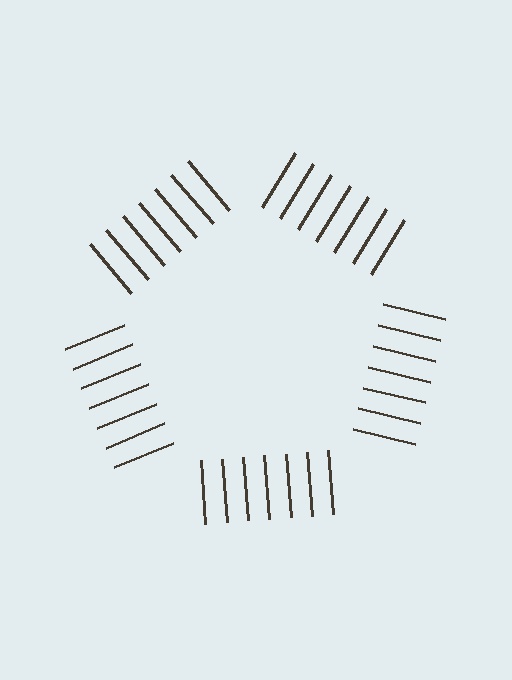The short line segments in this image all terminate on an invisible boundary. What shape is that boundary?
An illusory pentagon — the line segments terminate on its edges but no continuous stroke is drawn.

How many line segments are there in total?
35 — 7 along each of the 5 edges.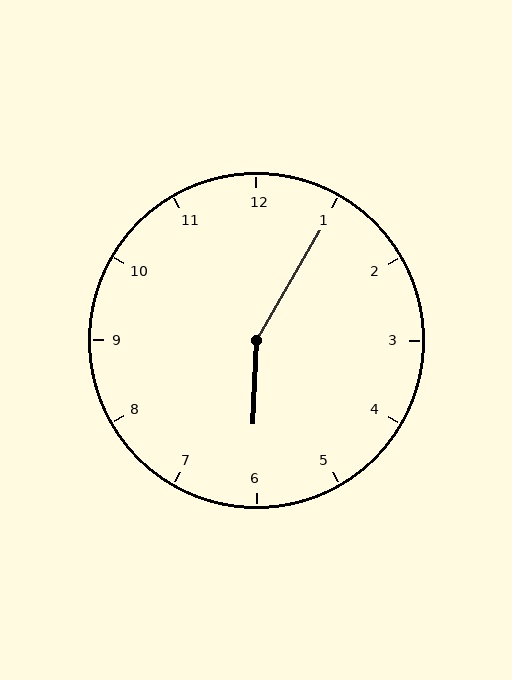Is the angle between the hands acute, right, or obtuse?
It is obtuse.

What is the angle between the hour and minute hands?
Approximately 152 degrees.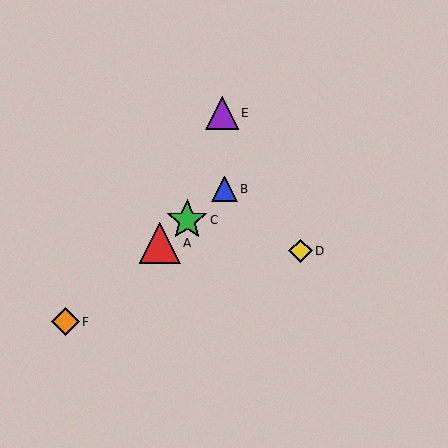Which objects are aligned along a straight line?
Objects A, B, C, F are aligned along a straight line.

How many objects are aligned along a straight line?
4 objects (A, B, C, F) are aligned along a straight line.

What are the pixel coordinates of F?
Object F is at (65, 322).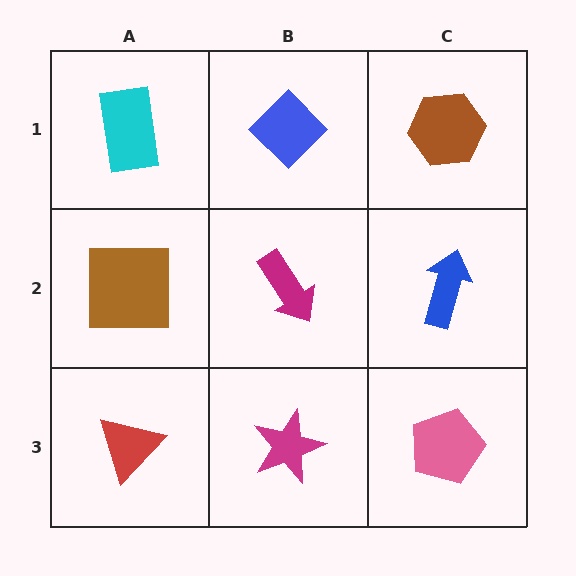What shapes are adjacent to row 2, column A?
A cyan rectangle (row 1, column A), a red triangle (row 3, column A), a magenta arrow (row 2, column B).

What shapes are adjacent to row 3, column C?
A blue arrow (row 2, column C), a magenta star (row 3, column B).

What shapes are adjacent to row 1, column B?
A magenta arrow (row 2, column B), a cyan rectangle (row 1, column A), a brown hexagon (row 1, column C).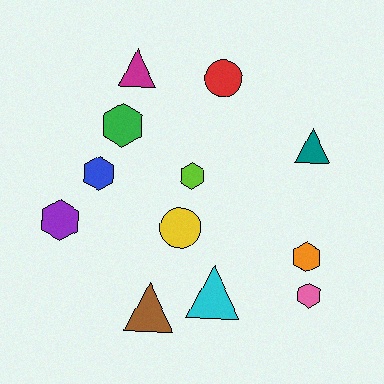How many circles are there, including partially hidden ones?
There are 2 circles.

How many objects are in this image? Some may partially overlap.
There are 12 objects.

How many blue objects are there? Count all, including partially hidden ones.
There is 1 blue object.